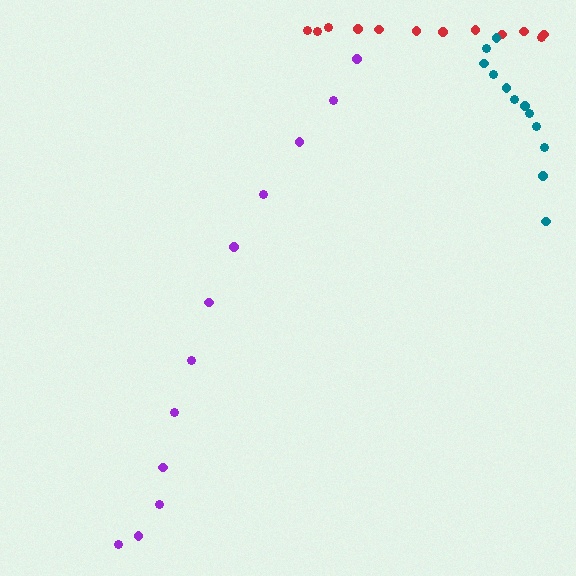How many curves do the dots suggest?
There are 3 distinct paths.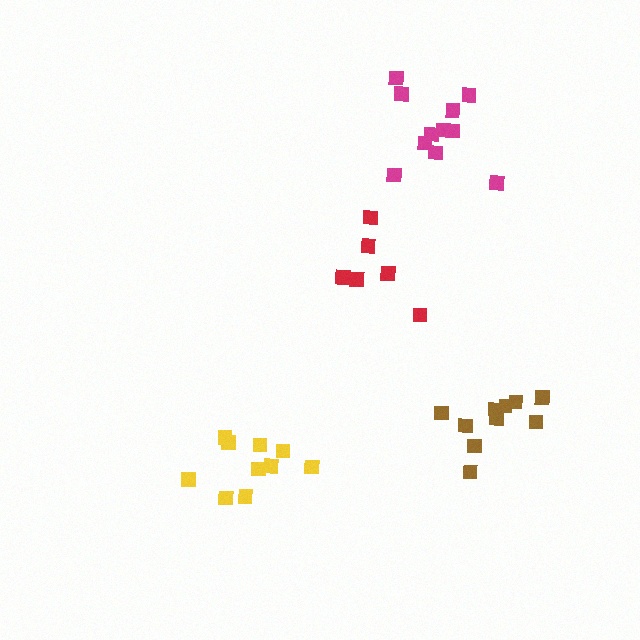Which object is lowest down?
The yellow cluster is bottommost.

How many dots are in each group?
Group 1: 10 dots, Group 2: 10 dots, Group 3: 6 dots, Group 4: 11 dots (37 total).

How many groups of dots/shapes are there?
There are 4 groups.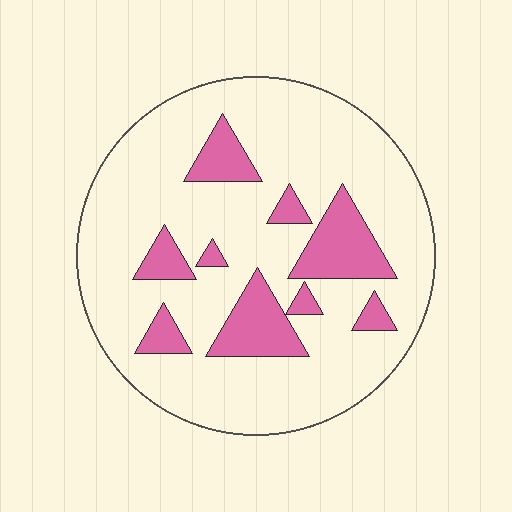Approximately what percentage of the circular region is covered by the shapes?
Approximately 20%.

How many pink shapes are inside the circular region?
9.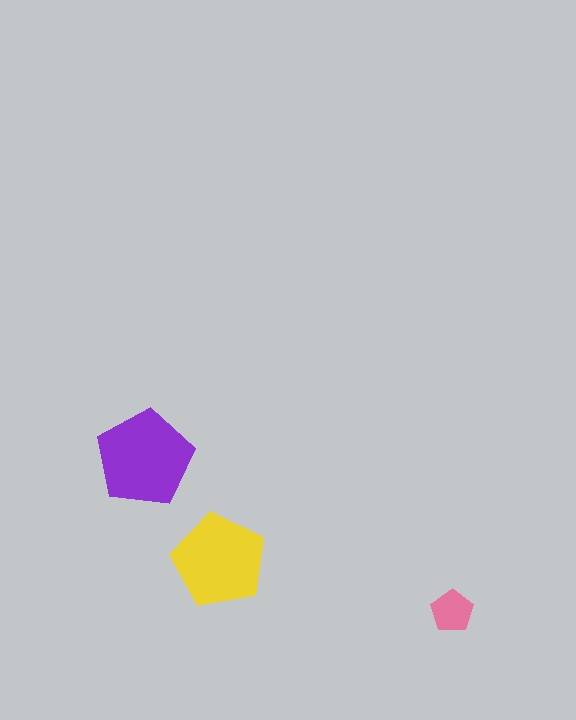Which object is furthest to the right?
The pink pentagon is rightmost.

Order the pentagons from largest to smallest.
the purple one, the yellow one, the pink one.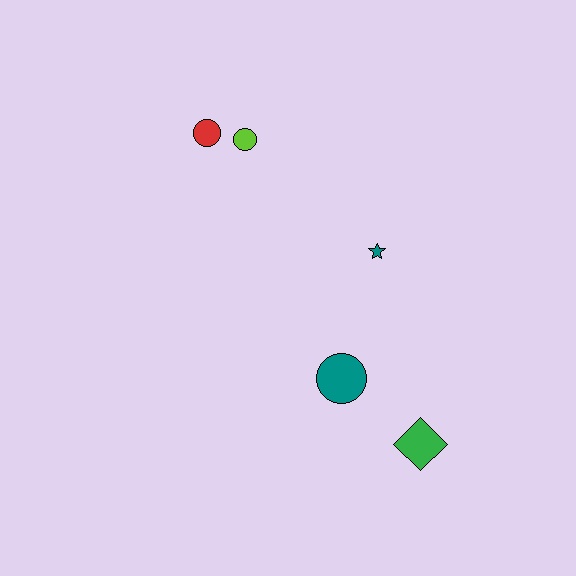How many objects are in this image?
There are 5 objects.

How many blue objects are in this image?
There are no blue objects.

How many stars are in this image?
There is 1 star.